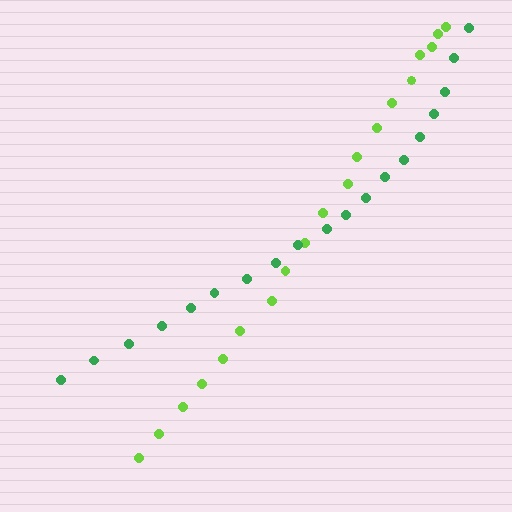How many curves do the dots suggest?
There are 2 distinct paths.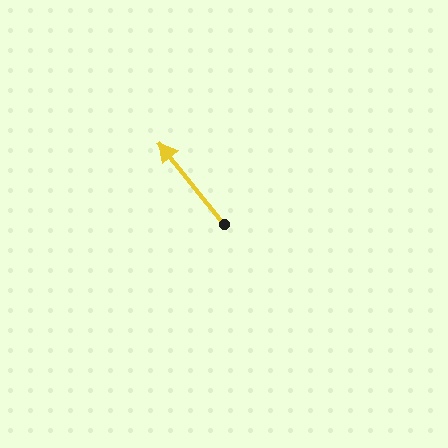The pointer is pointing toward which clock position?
Roughly 11 o'clock.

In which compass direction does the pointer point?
Northwest.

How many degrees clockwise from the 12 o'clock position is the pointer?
Approximately 322 degrees.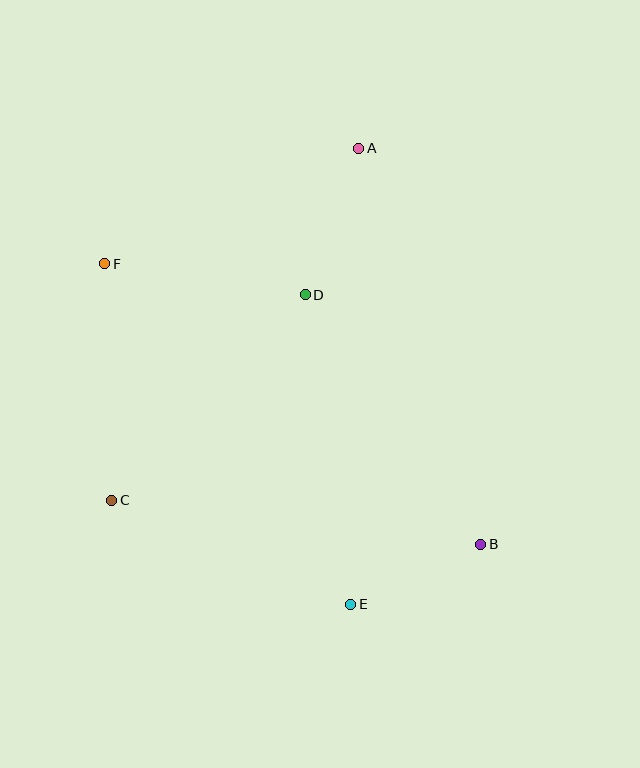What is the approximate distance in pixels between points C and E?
The distance between C and E is approximately 260 pixels.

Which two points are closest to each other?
Points B and E are closest to each other.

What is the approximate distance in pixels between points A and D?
The distance between A and D is approximately 156 pixels.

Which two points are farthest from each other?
Points B and F are farthest from each other.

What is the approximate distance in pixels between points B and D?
The distance between B and D is approximately 305 pixels.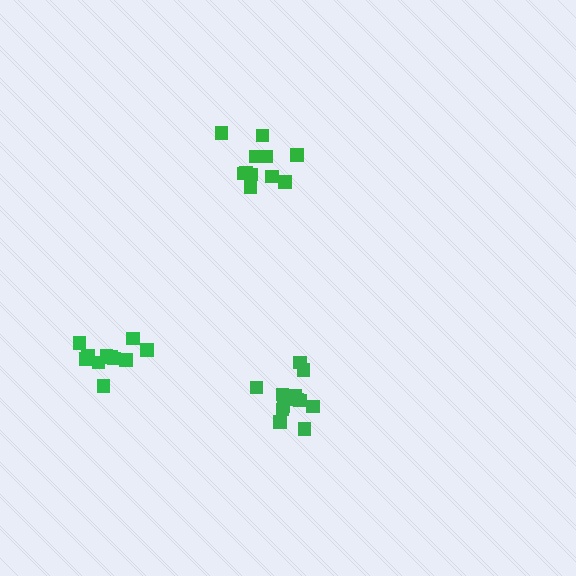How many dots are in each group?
Group 1: 11 dots, Group 2: 11 dots, Group 3: 12 dots (34 total).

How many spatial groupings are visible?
There are 3 spatial groupings.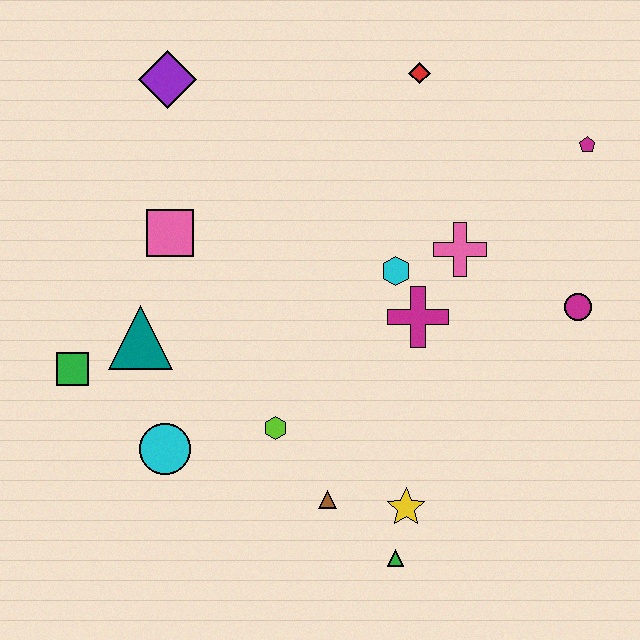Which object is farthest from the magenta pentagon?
The green square is farthest from the magenta pentagon.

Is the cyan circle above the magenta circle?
No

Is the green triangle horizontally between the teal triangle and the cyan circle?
No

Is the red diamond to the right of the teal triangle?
Yes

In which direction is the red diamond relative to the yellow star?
The red diamond is above the yellow star.